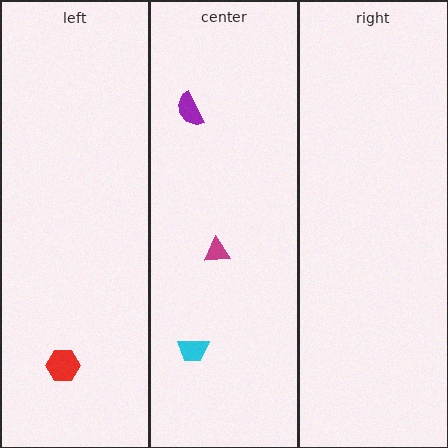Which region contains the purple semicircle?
The center region.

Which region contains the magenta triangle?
The center region.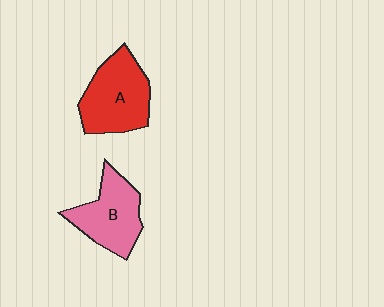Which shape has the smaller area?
Shape B (pink).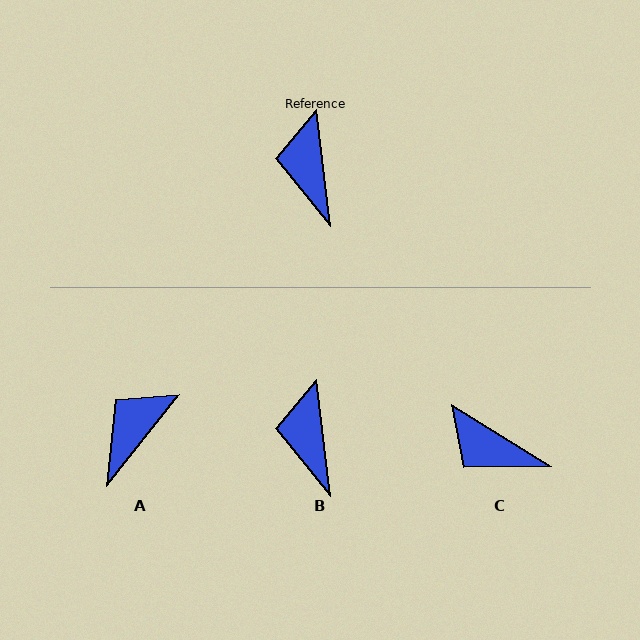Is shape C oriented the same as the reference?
No, it is off by about 51 degrees.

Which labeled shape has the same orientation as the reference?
B.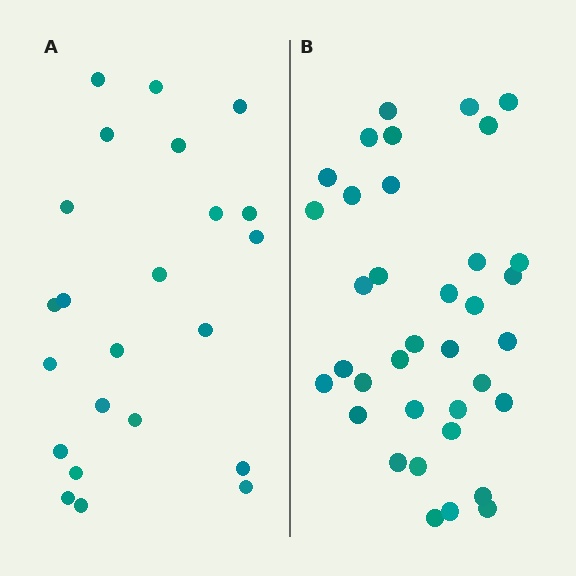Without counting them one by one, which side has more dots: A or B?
Region B (the right region) has more dots.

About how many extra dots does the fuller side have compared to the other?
Region B has approximately 15 more dots than region A.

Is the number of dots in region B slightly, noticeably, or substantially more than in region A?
Region B has substantially more. The ratio is roughly 1.6 to 1.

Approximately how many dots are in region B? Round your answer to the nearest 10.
About 40 dots. (The exact count is 36, which rounds to 40.)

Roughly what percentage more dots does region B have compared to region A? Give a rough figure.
About 55% more.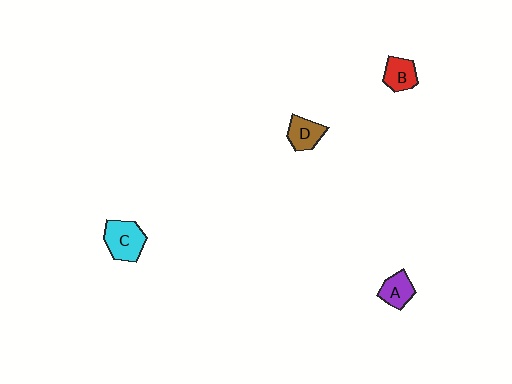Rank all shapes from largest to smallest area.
From largest to smallest: C (cyan), D (brown), B (red), A (purple).